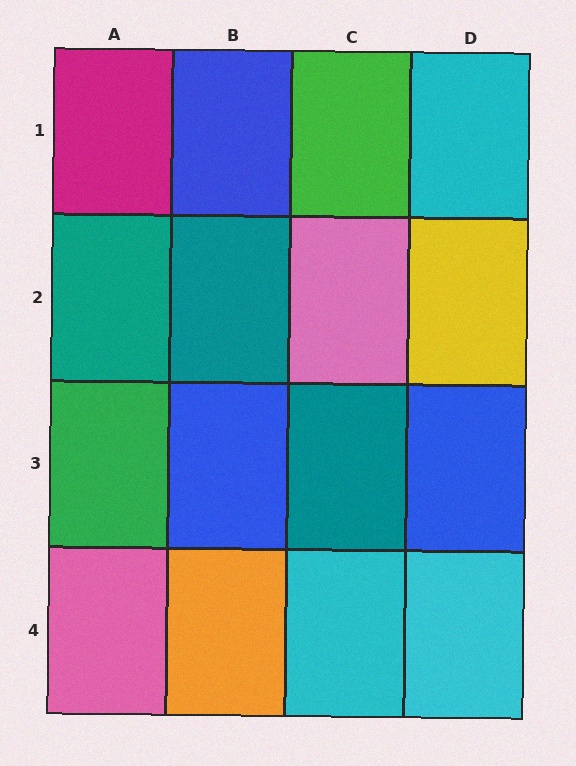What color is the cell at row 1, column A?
Magenta.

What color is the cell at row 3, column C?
Teal.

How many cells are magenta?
1 cell is magenta.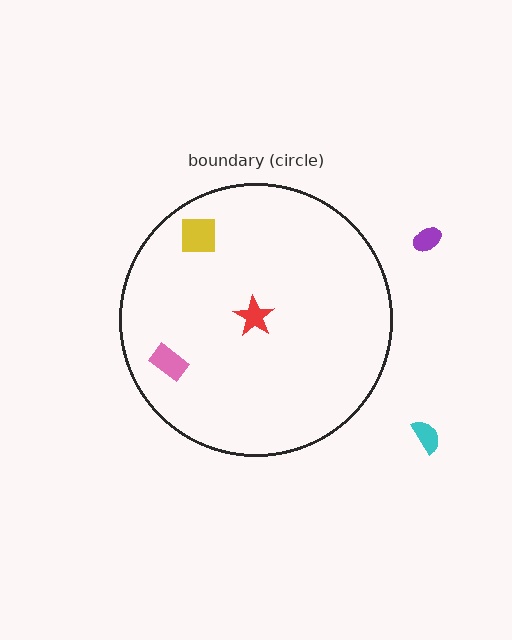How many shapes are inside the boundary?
3 inside, 2 outside.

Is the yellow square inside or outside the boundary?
Inside.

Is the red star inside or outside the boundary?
Inside.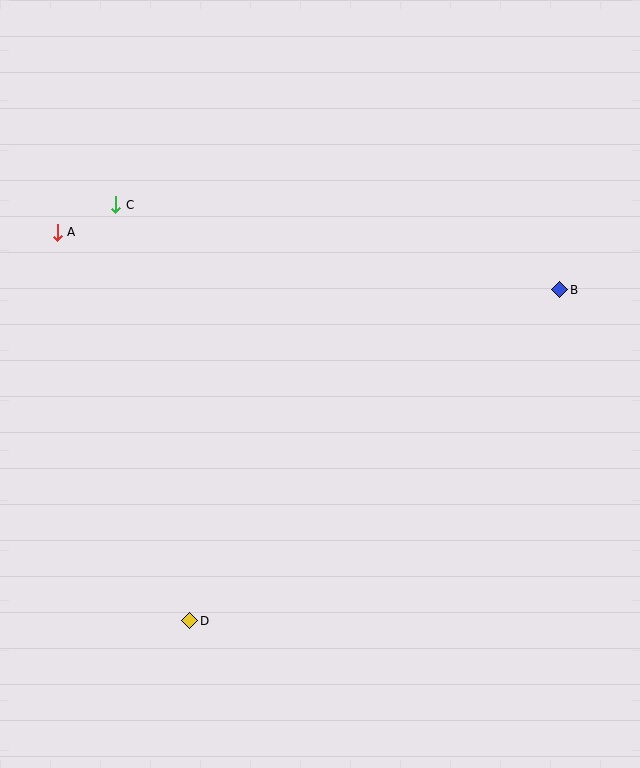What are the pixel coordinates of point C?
Point C is at (116, 205).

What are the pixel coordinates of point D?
Point D is at (190, 621).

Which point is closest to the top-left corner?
Point C is closest to the top-left corner.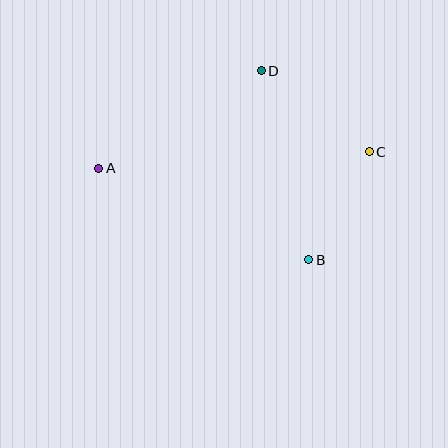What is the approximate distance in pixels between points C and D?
The distance between C and D is approximately 135 pixels.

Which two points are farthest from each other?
Points A and C are farthest from each other.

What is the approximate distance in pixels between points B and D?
The distance between B and D is approximately 195 pixels.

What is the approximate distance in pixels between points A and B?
The distance between A and B is approximately 229 pixels.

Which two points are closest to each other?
Points B and C are closest to each other.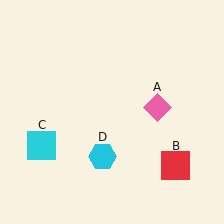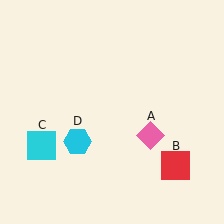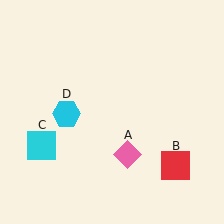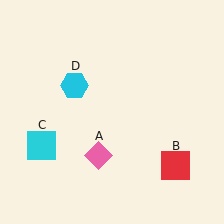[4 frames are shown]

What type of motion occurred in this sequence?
The pink diamond (object A), cyan hexagon (object D) rotated clockwise around the center of the scene.